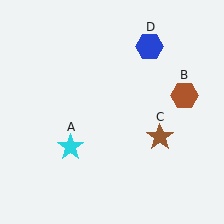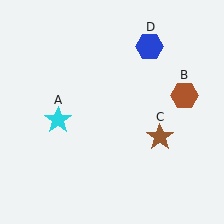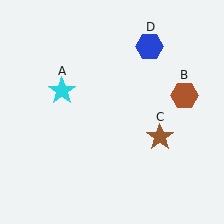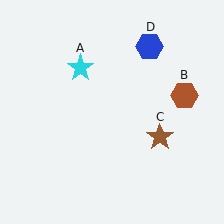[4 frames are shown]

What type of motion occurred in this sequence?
The cyan star (object A) rotated clockwise around the center of the scene.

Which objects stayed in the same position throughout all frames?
Brown hexagon (object B) and brown star (object C) and blue hexagon (object D) remained stationary.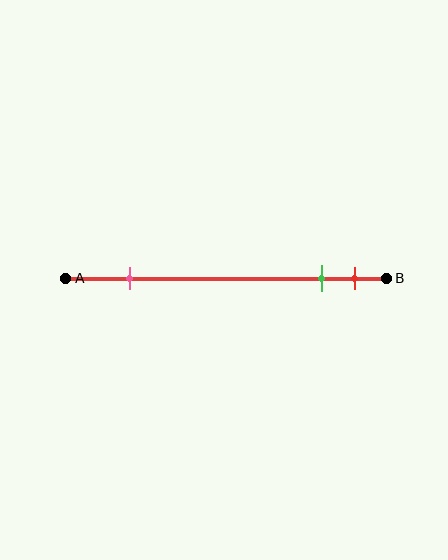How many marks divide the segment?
There are 3 marks dividing the segment.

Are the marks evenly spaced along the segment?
No, the marks are not evenly spaced.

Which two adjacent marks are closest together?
The green and red marks are the closest adjacent pair.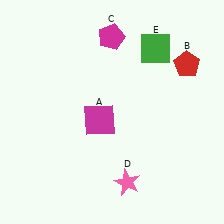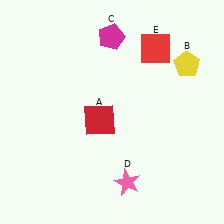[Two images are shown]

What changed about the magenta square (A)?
In Image 1, A is magenta. In Image 2, it changed to red.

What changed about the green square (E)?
In Image 1, E is green. In Image 2, it changed to red.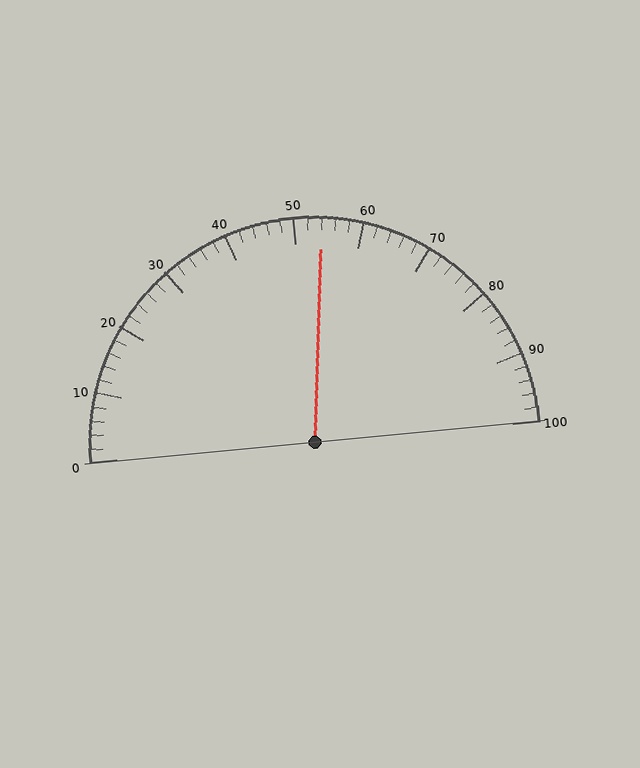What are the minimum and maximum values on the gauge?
The gauge ranges from 0 to 100.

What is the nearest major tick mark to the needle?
The nearest major tick mark is 50.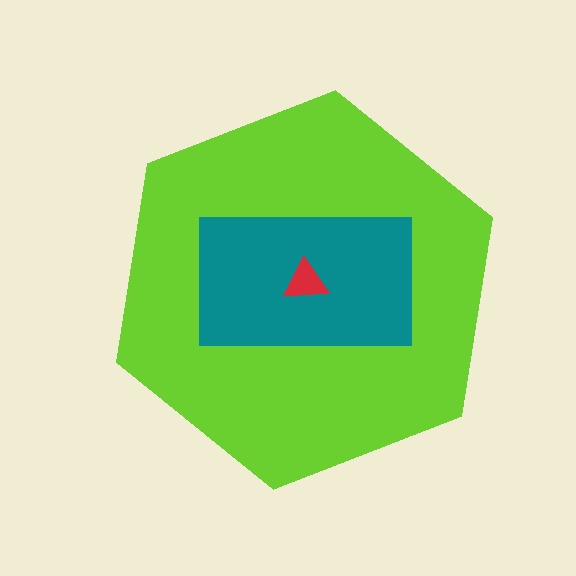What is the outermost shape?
The lime hexagon.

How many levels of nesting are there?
3.